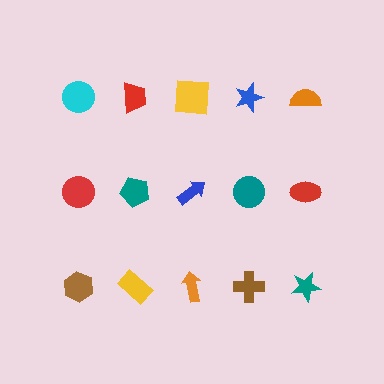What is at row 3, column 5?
A teal star.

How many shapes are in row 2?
5 shapes.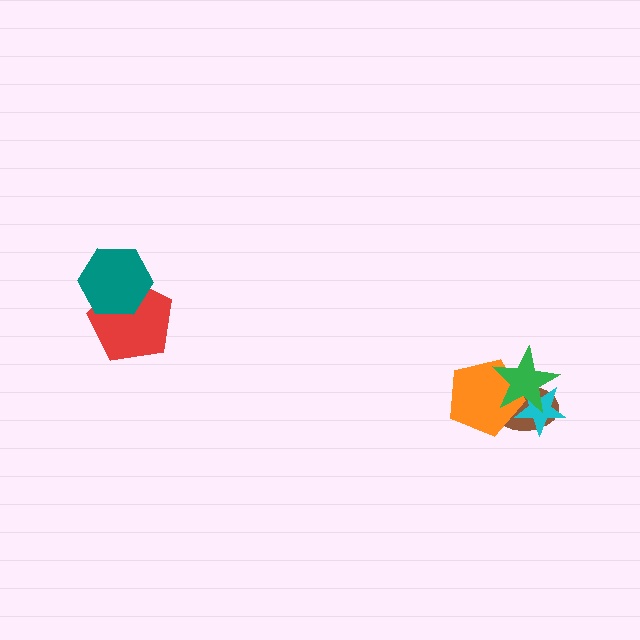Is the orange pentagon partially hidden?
Yes, it is partially covered by another shape.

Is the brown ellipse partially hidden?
Yes, it is partially covered by another shape.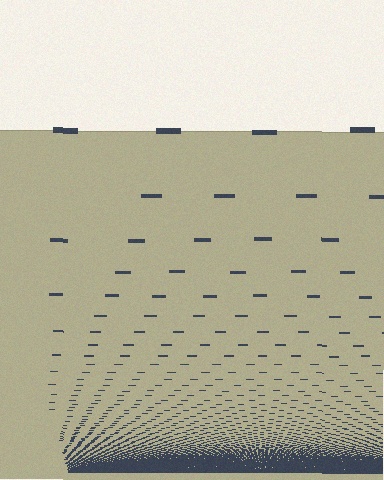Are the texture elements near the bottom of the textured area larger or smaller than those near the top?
Smaller. The gradient is inverted — elements near the bottom are smaller and denser.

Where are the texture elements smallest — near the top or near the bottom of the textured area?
Near the bottom.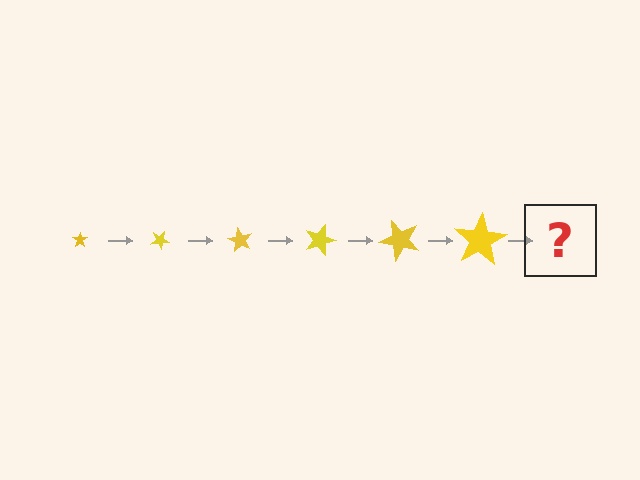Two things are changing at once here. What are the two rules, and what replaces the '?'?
The two rules are that the star grows larger each step and it rotates 30 degrees each step. The '?' should be a star, larger than the previous one and rotated 180 degrees from the start.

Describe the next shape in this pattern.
It should be a star, larger than the previous one and rotated 180 degrees from the start.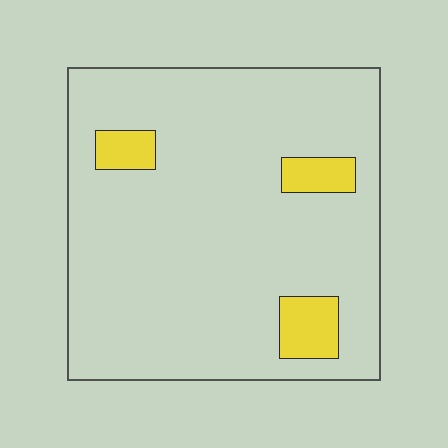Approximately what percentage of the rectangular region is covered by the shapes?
Approximately 10%.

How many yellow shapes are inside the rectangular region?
3.